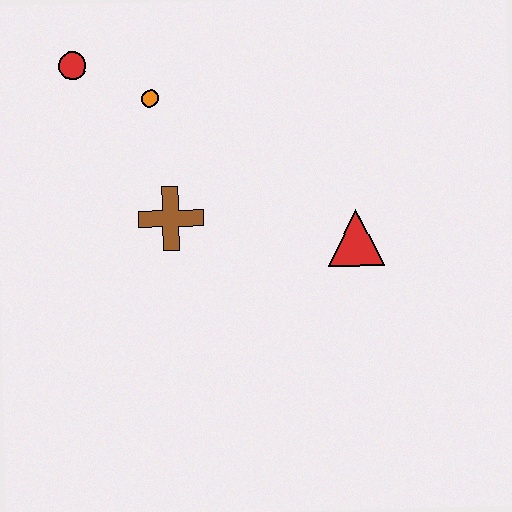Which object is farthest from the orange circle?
The red triangle is farthest from the orange circle.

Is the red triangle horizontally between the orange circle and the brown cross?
No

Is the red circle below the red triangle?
No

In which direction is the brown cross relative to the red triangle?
The brown cross is to the left of the red triangle.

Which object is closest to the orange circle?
The red circle is closest to the orange circle.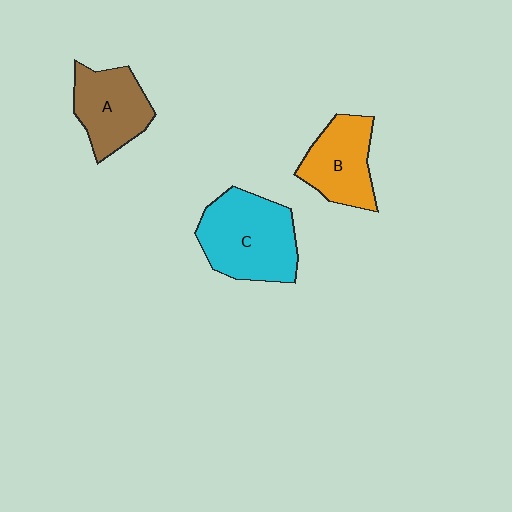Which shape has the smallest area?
Shape B (orange).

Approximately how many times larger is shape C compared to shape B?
Approximately 1.4 times.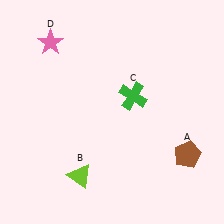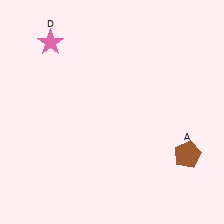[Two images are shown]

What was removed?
The green cross (C), the lime triangle (B) were removed in Image 2.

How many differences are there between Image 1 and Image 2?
There are 2 differences between the two images.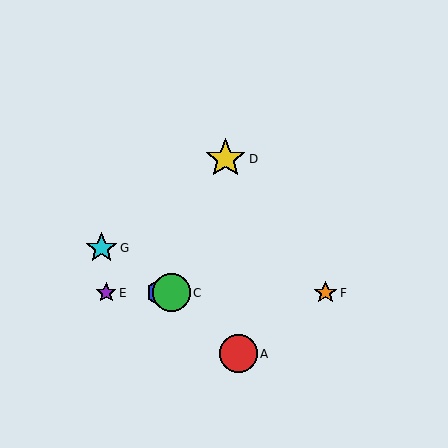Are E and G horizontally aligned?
No, E is at y≈293 and G is at y≈248.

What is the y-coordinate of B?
Object B is at y≈293.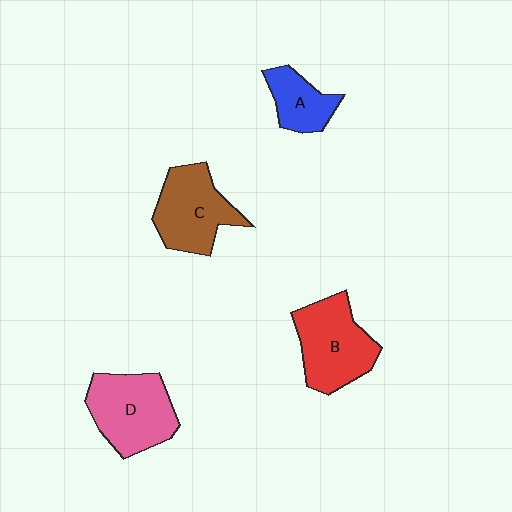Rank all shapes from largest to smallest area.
From largest to smallest: D (pink), B (red), C (brown), A (blue).